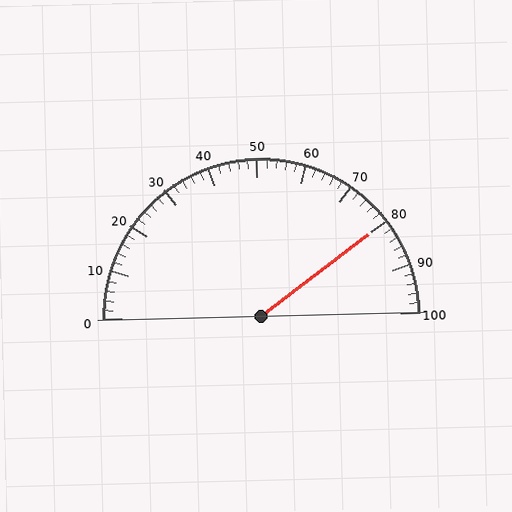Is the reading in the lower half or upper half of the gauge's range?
The reading is in the upper half of the range (0 to 100).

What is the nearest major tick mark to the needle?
The nearest major tick mark is 80.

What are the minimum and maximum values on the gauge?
The gauge ranges from 0 to 100.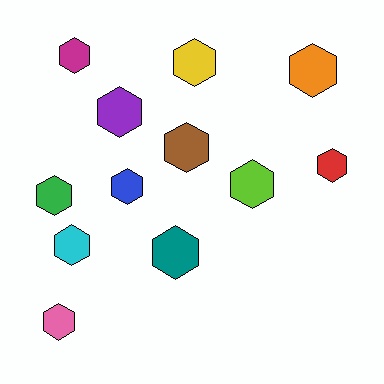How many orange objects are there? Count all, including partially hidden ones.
There is 1 orange object.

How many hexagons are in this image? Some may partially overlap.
There are 12 hexagons.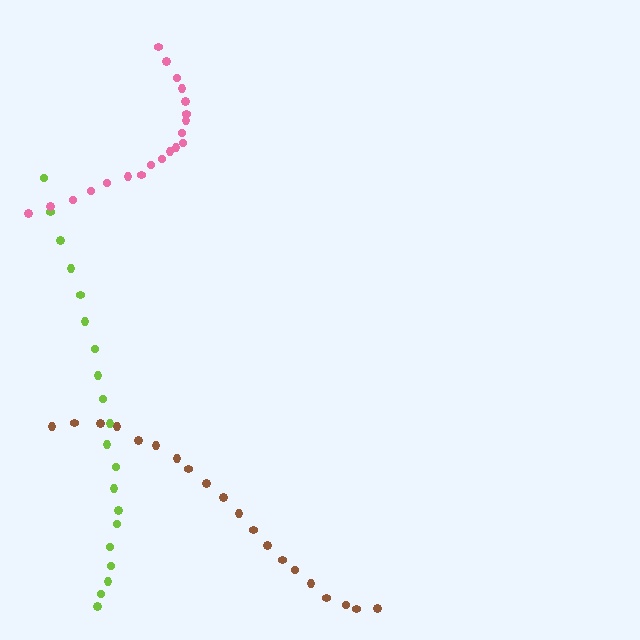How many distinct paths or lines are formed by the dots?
There are 3 distinct paths.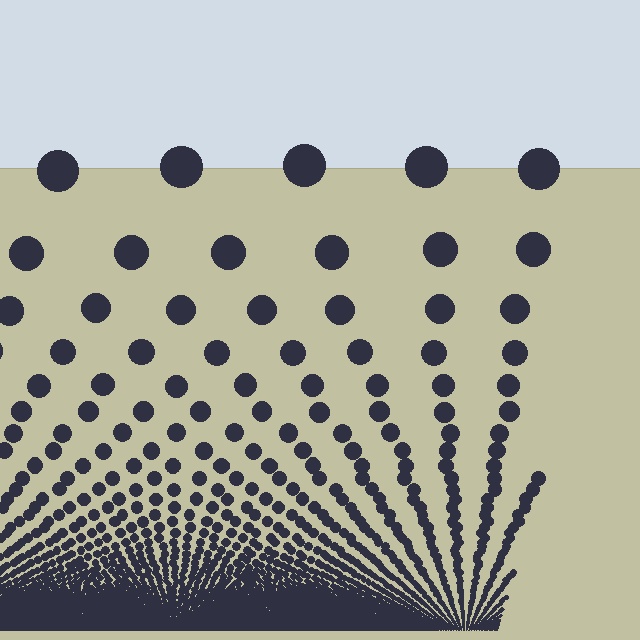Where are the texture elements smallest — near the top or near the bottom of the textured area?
Near the bottom.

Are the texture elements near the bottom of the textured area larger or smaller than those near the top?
Smaller. The gradient is inverted — elements near the bottom are smaller and denser.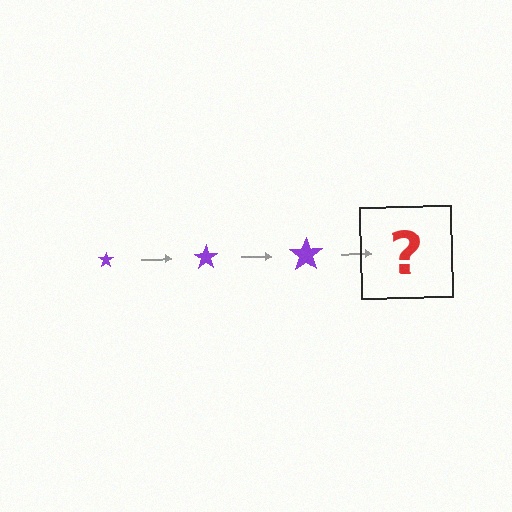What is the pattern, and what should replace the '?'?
The pattern is that the star gets progressively larger each step. The '?' should be a purple star, larger than the previous one.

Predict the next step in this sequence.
The next step is a purple star, larger than the previous one.